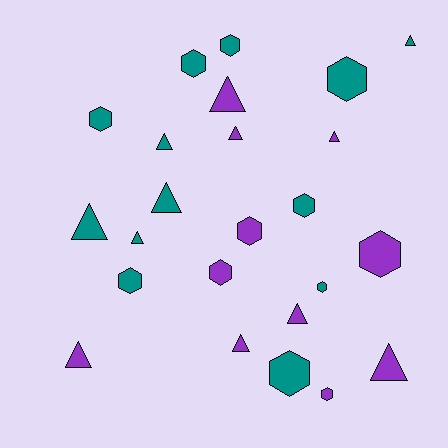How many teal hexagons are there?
There are 8 teal hexagons.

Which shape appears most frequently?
Hexagon, with 12 objects.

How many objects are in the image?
There are 24 objects.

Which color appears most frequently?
Teal, with 13 objects.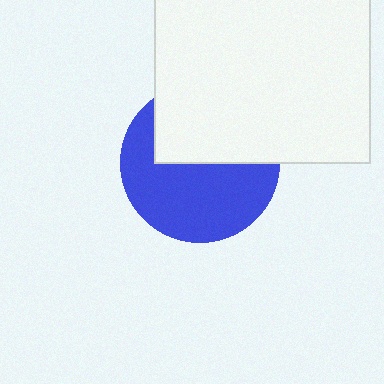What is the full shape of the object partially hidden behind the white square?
The partially hidden object is a blue circle.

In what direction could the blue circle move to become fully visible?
The blue circle could move down. That would shift it out from behind the white square entirely.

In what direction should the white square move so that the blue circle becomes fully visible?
The white square should move up. That is the shortest direction to clear the overlap and leave the blue circle fully visible.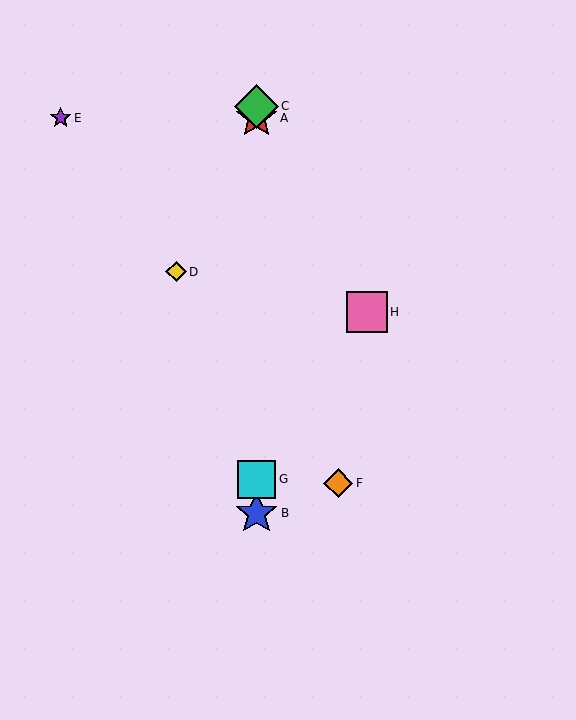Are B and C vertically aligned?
Yes, both are at x≈256.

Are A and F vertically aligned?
No, A is at x≈256 and F is at x≈338.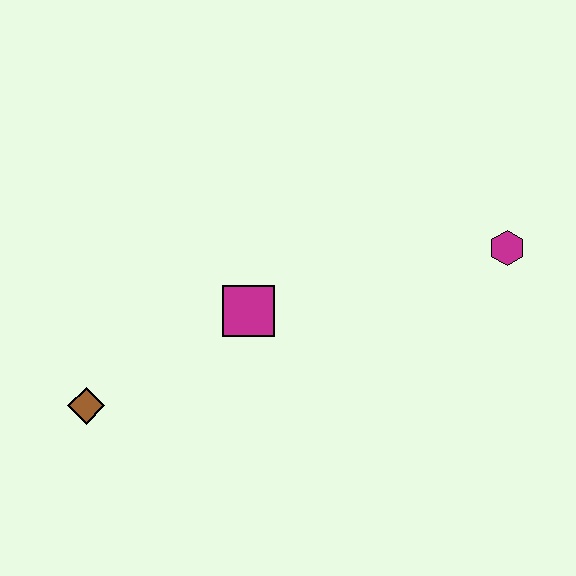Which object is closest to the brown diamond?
The magenta square is closest to the brown diamond.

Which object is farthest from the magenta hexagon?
The brown diamond is farthest from the magenta hexagon.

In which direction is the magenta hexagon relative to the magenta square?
The magenta hexagon is to the right of the magenta square.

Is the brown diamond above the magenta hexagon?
No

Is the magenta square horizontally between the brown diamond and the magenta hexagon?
Yes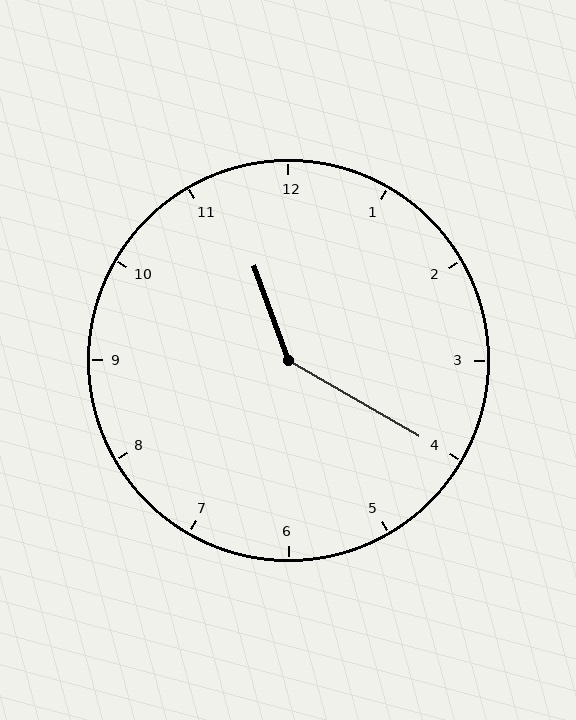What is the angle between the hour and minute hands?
Approximately 140 degrees.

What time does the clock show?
11:20.